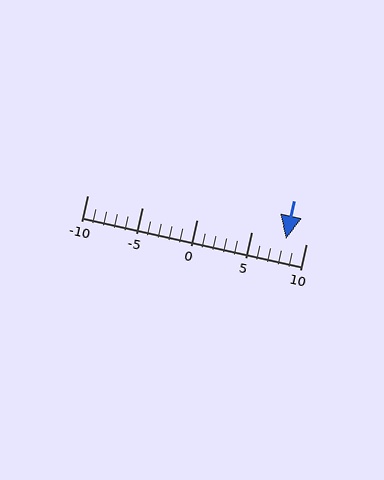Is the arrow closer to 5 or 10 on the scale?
The arrow is closer to 10.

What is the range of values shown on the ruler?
The ruler shows values from -10 to 10.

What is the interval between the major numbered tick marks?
The major tick marks are spaced 5 units apart.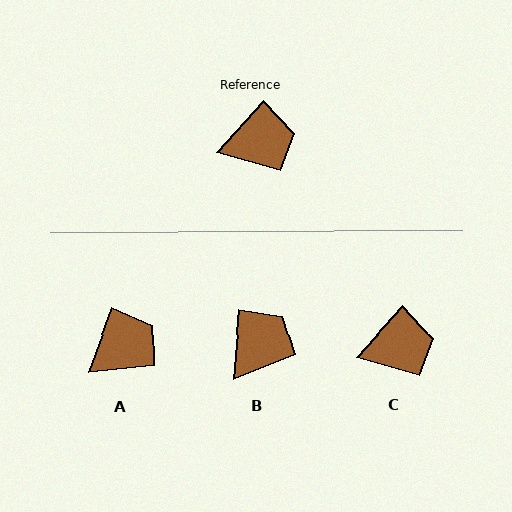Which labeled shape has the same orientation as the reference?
C.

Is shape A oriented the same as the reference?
No, it is off by about 22 degrees.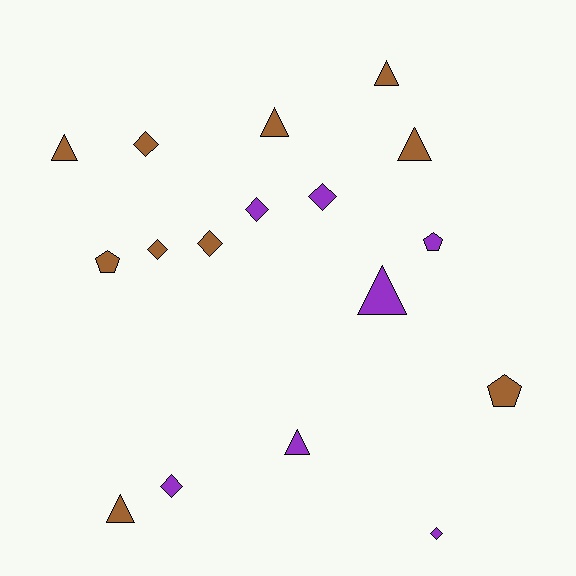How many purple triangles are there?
There are 2 purple triangles.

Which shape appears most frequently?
Triangle, with 7 objects.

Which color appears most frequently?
Brown, with 10 objects.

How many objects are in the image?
There are 17 objects.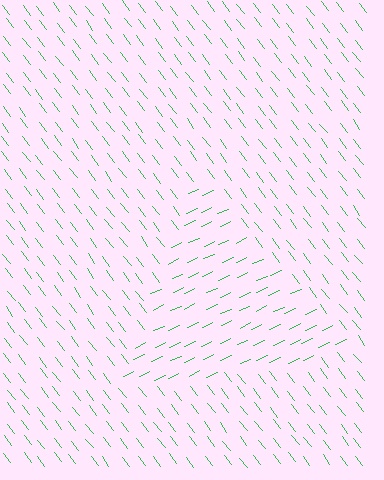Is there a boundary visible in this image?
Yes, there is a texture boundary formed by a change in line orientation.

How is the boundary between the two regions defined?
The boundary is defined purely by a change in line orientation (approximately 78 degrees difference). All lines are the same color and thickness.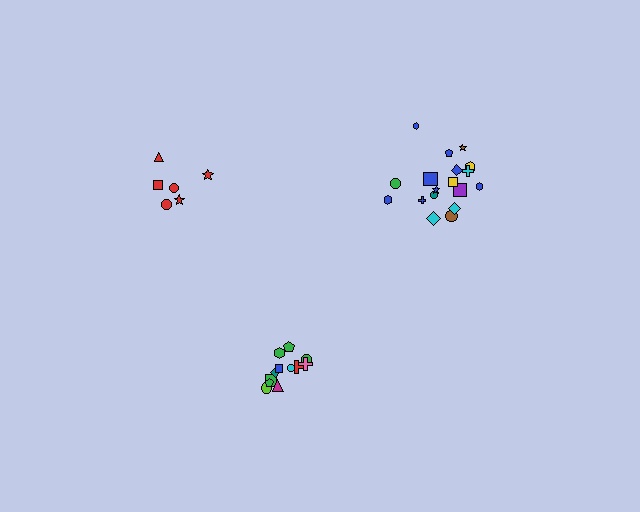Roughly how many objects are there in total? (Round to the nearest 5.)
Roughly 35 objects in total.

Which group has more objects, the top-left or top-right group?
The top-right group.